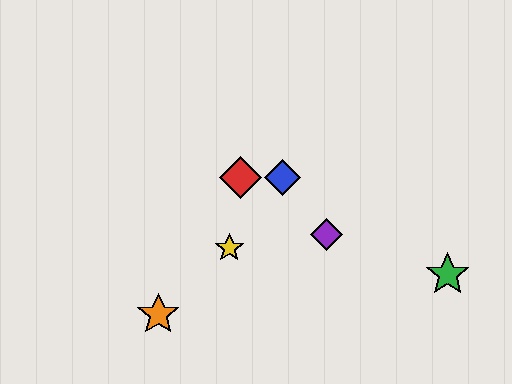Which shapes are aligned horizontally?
The red diamond, the blue diamond are aligned horizontally.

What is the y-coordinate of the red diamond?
The red diamond is at y≈178.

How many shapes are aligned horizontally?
2 shapes (the red diamond, the blue diamond) are aligned horizontally.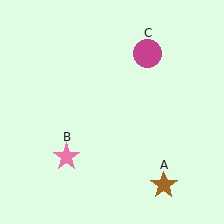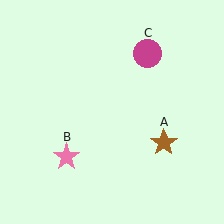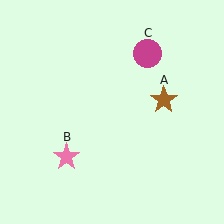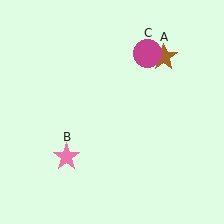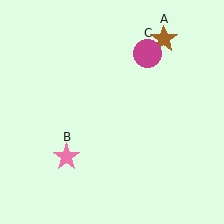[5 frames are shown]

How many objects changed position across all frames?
1 object changed position: brown star (object A).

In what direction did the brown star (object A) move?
The brown star (object A) moved up.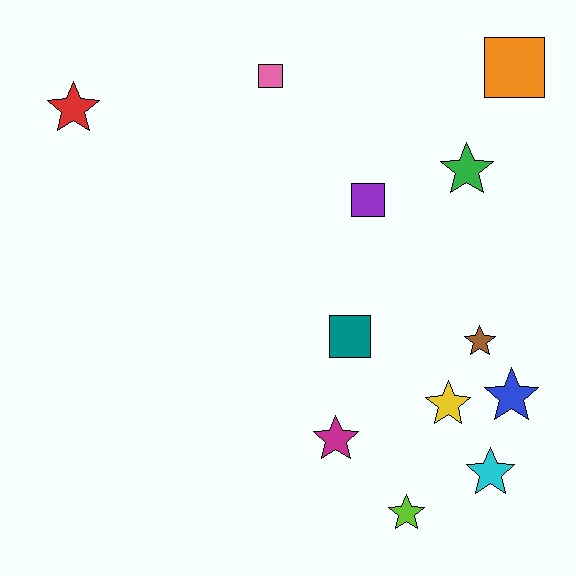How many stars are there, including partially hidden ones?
There are 8 stars.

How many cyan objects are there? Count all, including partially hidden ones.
There is 1 cyan object.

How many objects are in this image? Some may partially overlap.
There are 12 objects.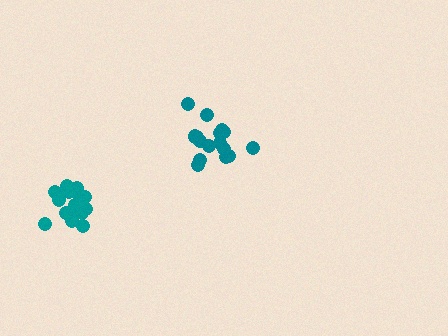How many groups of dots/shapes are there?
There are 2 groups.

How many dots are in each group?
Group 1: 16 dots, Group 2: 15 dots (31 total).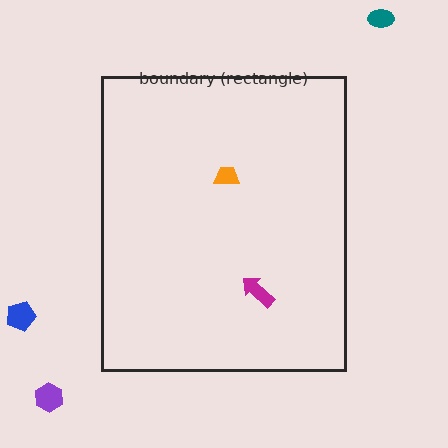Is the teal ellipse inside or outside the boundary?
Outside.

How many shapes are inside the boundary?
2 inside, 3 outside.